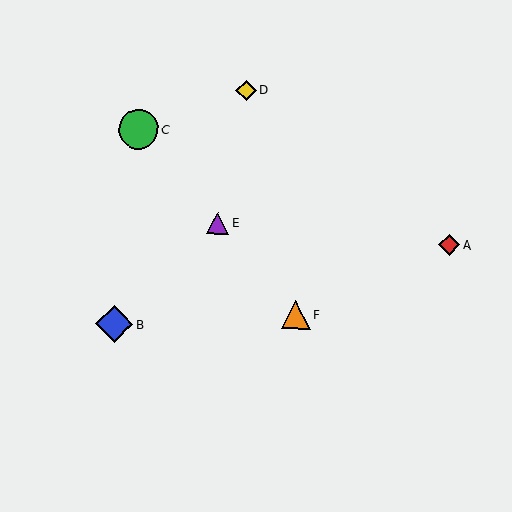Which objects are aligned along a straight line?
Objects C, E, F are aligned along a straight line.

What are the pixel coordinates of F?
Object F is at (296, 315).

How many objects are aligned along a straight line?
3 objects (C, E, F) are aligned along a straight line.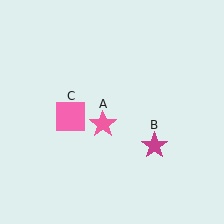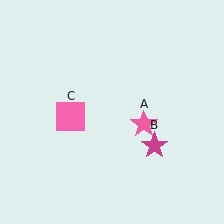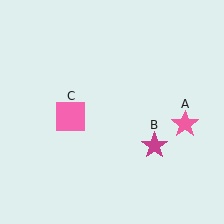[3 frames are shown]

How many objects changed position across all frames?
1 object changed position: pink star (object A).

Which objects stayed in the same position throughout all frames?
Magenta star (object B) and pink square (object C) remained stationary.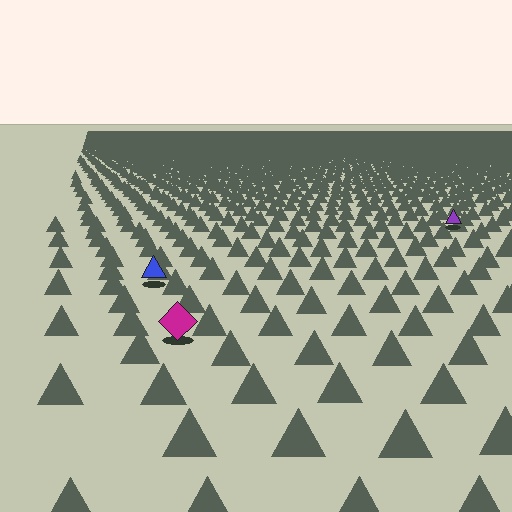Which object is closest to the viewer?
The magenta diamond is closest. The texture marks near it are larger and more spread out.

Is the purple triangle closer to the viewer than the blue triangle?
No. The blue triangle is closer — you can tell from the texture gradient: the ground texture is coarser near it.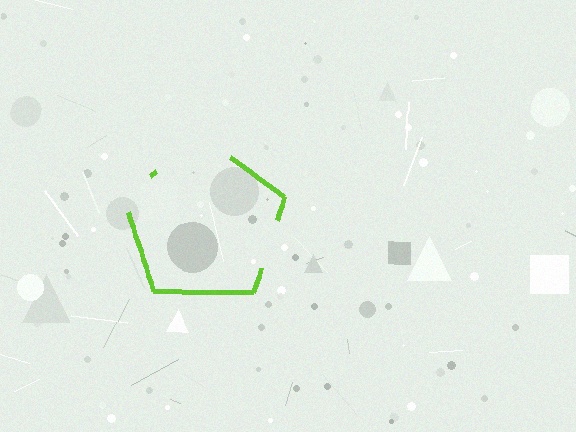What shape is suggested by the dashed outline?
The dashed outline suggests a pentagon.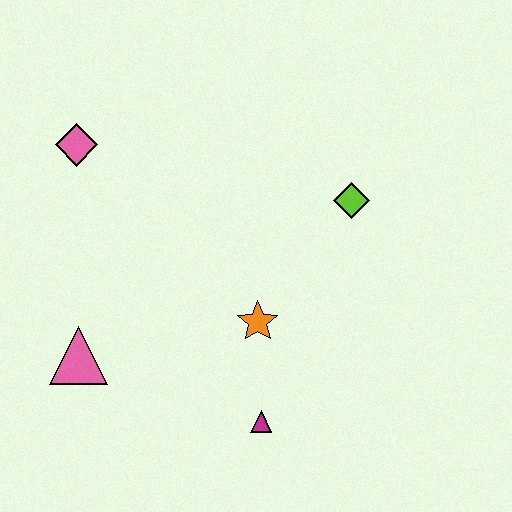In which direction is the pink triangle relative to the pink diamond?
The pink triangle is below the pink diamond.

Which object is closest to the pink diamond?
The pink triangle is closest to the pink diamond.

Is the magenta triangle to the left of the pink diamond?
No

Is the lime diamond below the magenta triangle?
No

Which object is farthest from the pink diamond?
The magenta triangle is farthest from the pink diamond.